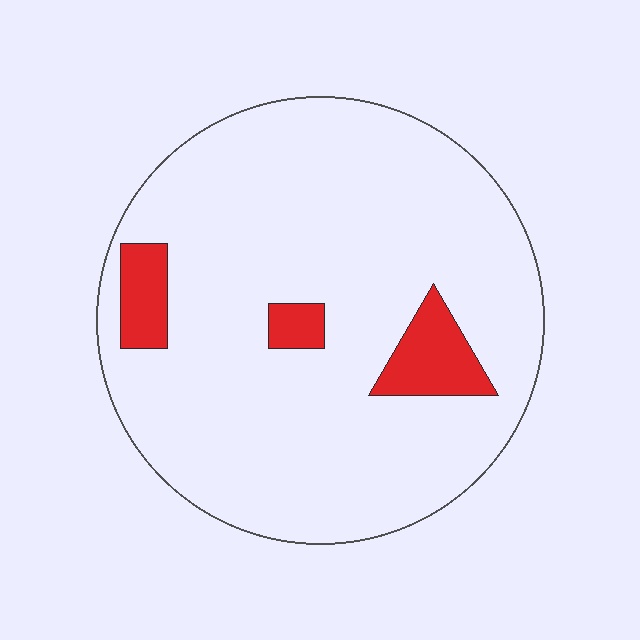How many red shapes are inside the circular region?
3.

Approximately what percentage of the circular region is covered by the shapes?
Approximately 10%.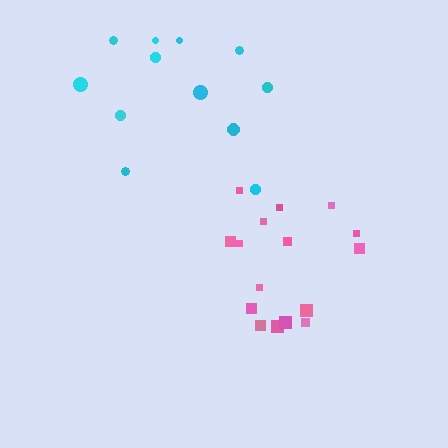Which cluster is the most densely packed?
Pink.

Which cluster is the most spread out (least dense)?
Cyan.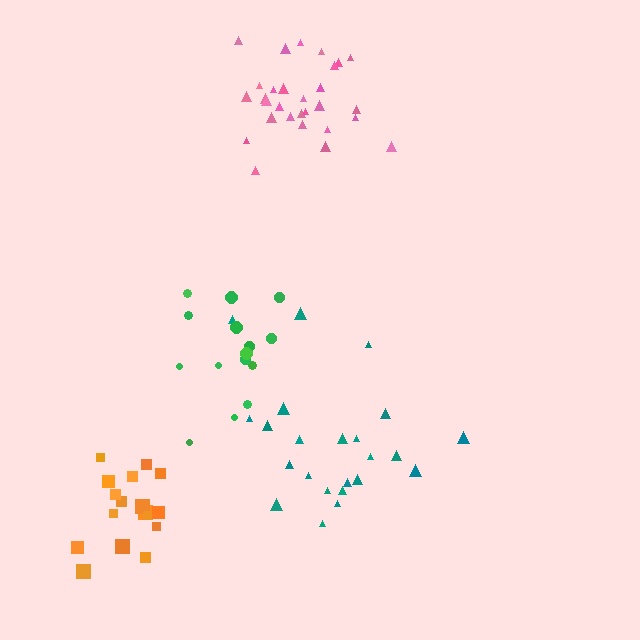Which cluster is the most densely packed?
Orange.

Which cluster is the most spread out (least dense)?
Green.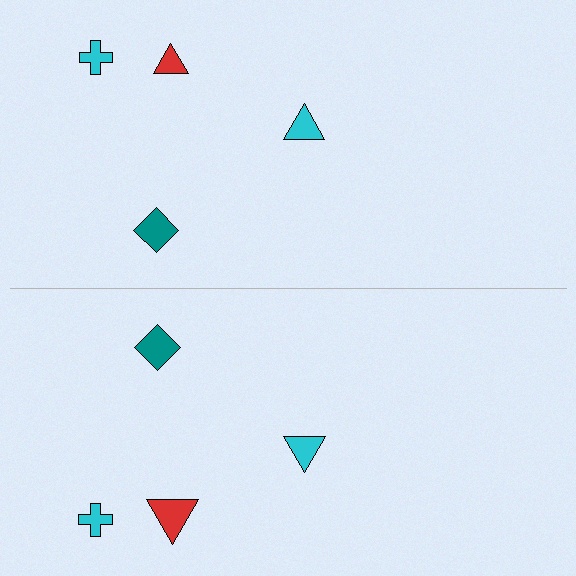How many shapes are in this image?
There are 8 shapes in this image.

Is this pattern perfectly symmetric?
No, the pattern is not perfectly symmetric. The red triangle on the bottom side has a different size than its mirror counterpart.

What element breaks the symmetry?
The red triangle on the bottom side has a different size than its mirror counterpart.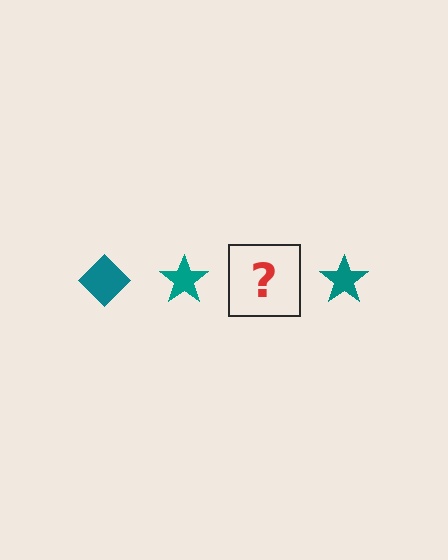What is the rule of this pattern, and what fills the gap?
The rule is that the pattern cycles through diamond, star shapes in teal. The gap should be filled with a teal diamond.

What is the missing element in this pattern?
The missing element is a teal diamond.